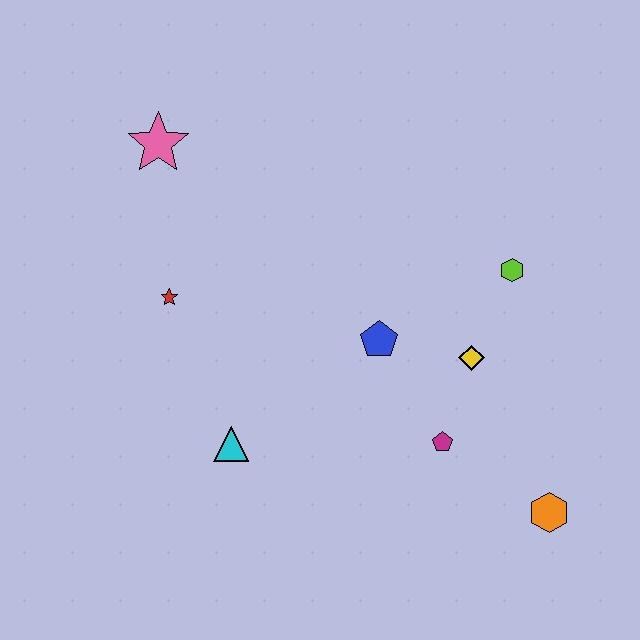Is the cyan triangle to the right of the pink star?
Yes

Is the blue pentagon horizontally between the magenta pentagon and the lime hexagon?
No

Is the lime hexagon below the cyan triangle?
No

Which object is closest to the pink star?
The red star is closest to the pink star.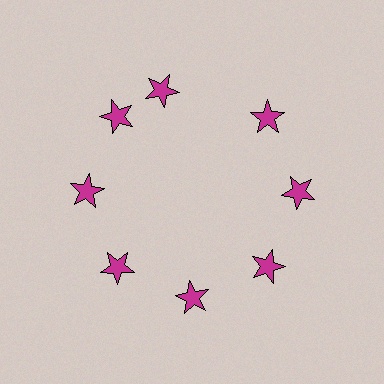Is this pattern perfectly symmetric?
No. The 8 magenta stars are arranged in a ring, but one element near the 12 o'clock position is rotated out of alignment along the ring, breaking the 8-fold rotational symmetry.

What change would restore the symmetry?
The symmetry would be restored by rotating it back into even spacing with its neighbors so that all 8 stars sit at equal angles and equal distance from the center.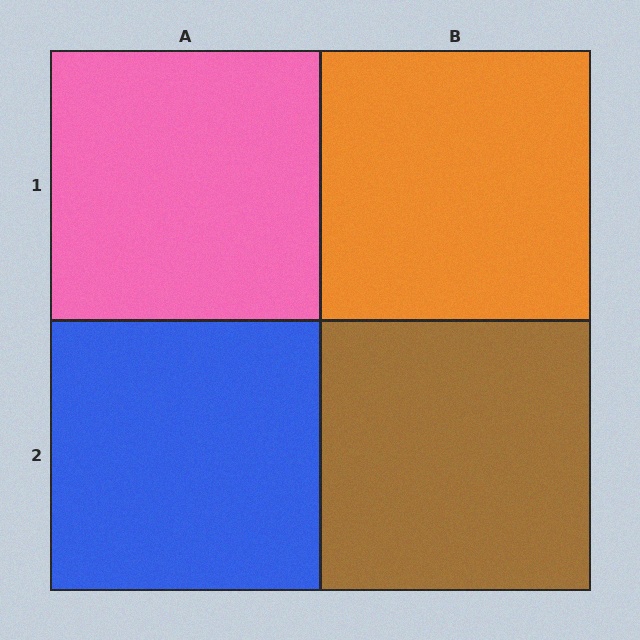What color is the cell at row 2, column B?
Brown.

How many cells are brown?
1 cell is brown.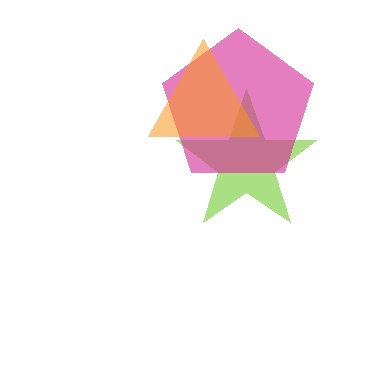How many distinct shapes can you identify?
There are 3 distinct shapes: a lime star, a magenta pentagon, an orange triangle.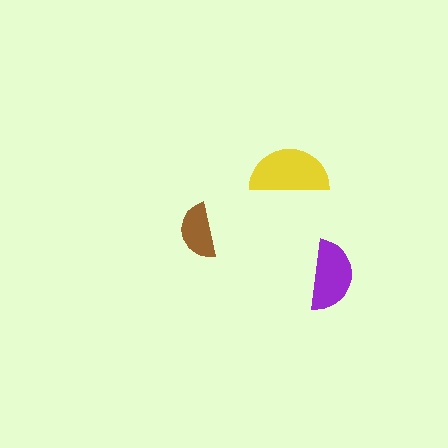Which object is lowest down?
The purple semicircle is bottommost.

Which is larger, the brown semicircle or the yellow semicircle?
The yellow one.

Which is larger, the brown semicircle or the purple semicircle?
The purple one.